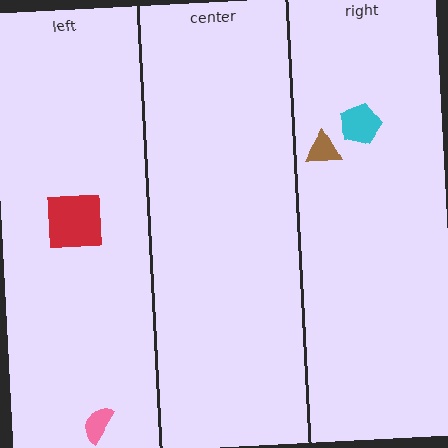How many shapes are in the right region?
2.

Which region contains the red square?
The left region.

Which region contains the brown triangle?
The right region.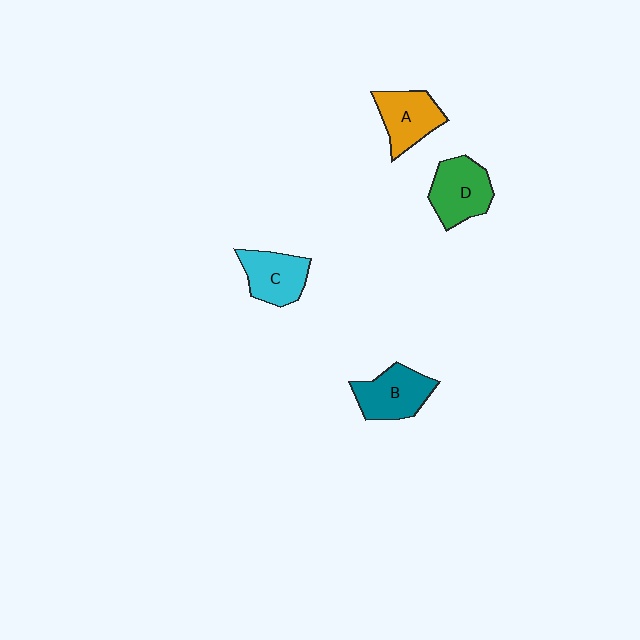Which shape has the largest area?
Shape D (green).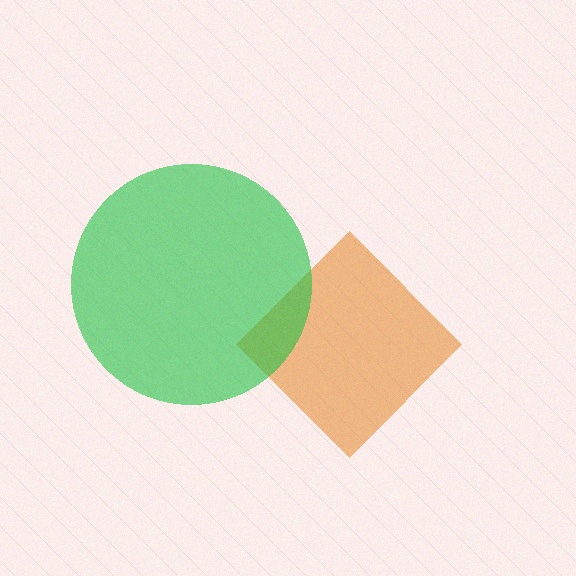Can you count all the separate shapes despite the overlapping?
Yes, there are 2 separate shapes.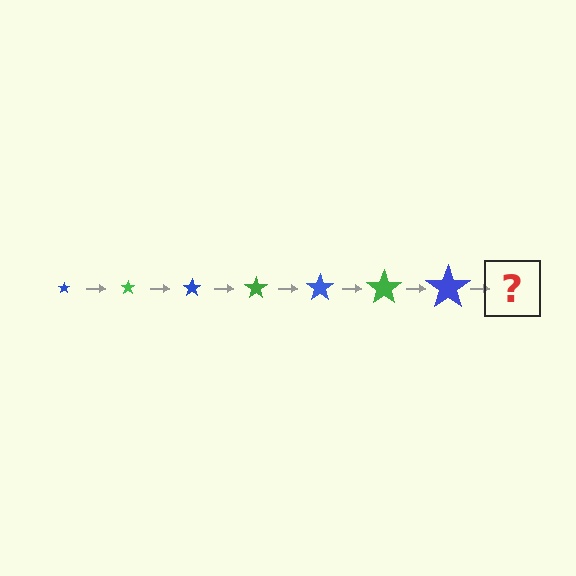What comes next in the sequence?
The next element should be a green star, larger than the previous one.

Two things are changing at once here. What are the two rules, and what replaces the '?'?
The two rules are that the star grows larger each step and the color cycles through blue and green. The '?' should be a green star, larger than the previous one.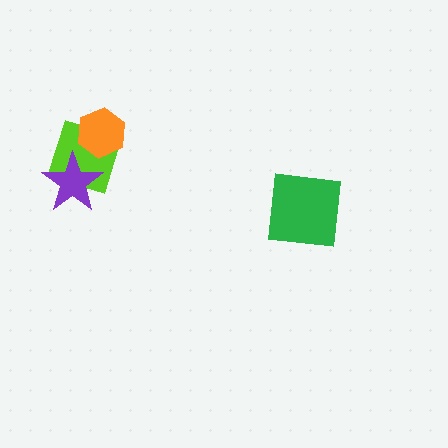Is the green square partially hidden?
No, no other shape covers it.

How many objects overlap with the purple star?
1 object overlaps with the purple star.